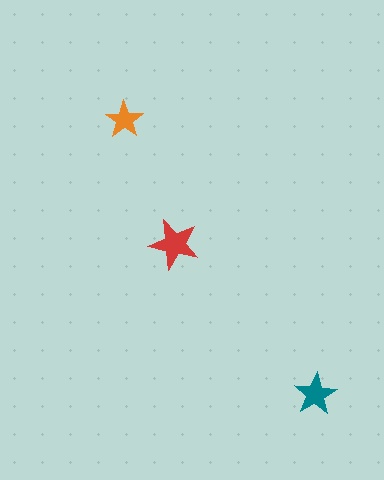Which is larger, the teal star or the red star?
The red one.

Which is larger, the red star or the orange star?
The red one.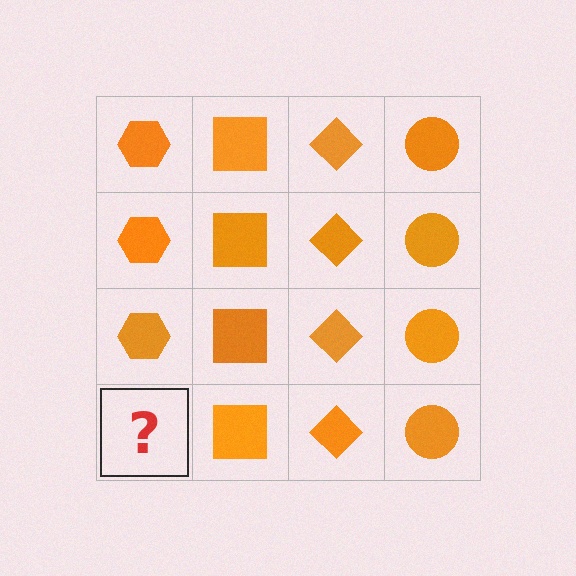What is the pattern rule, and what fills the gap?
The rule is that each column has a consistent shape. The gap should be filled with an orange hexagon.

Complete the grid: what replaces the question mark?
The question mark should be replaced with an orange hexagon.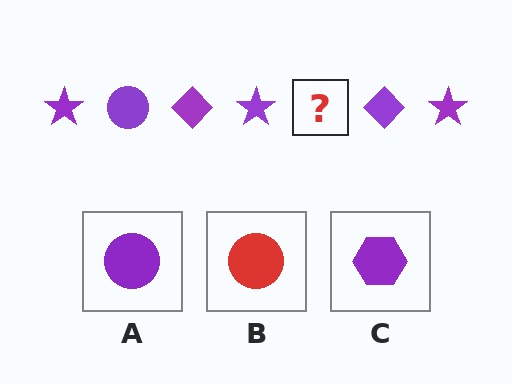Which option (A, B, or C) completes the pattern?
A.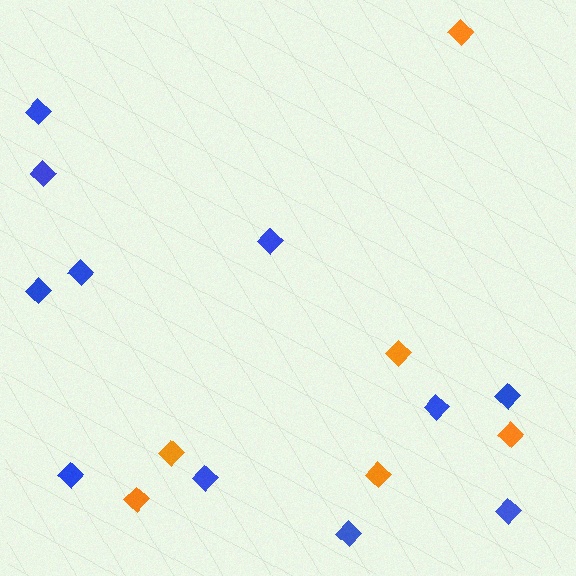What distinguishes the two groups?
There are 2 groups: one group of blue diamonds (11) and one group of orange diamonds (6).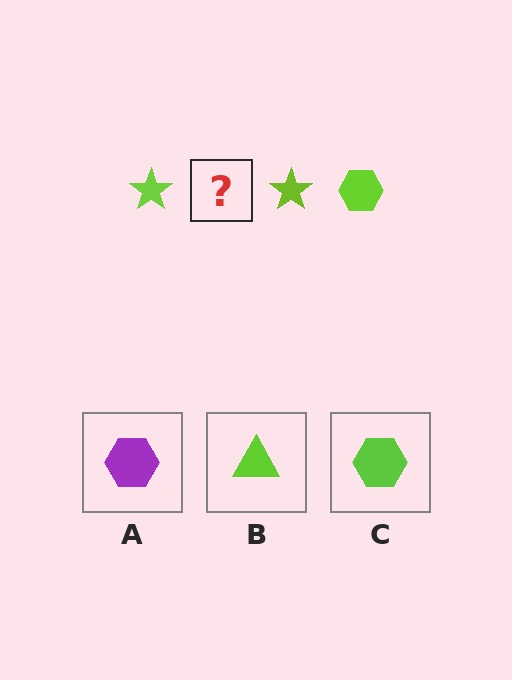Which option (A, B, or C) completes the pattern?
C.